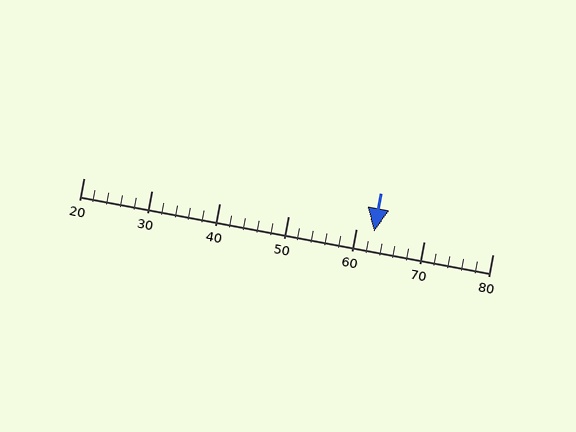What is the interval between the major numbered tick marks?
The major tick marks are spaced 10 units apart.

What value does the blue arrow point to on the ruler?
The blue arrow points to approximately 63.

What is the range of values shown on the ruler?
The ruler shows values from 20 to 80.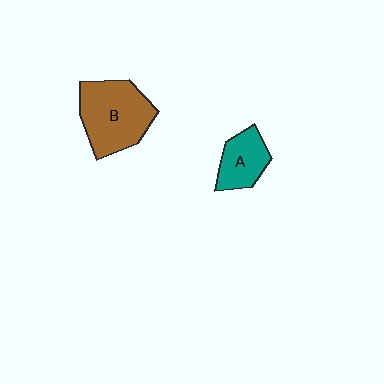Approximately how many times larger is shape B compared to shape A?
Approximately 1.9 times.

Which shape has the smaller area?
Shape A (teal).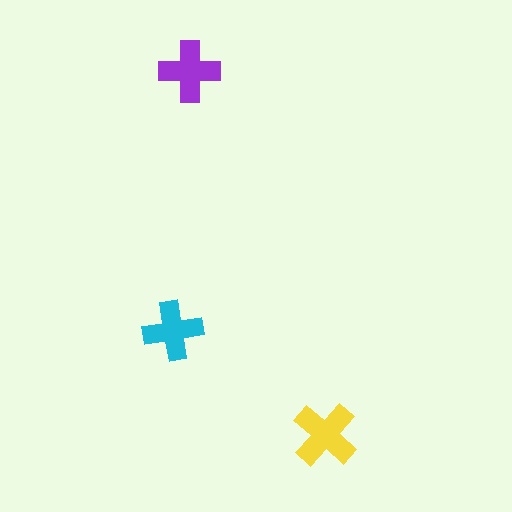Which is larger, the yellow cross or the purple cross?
The yellow one.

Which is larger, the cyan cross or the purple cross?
The purple one.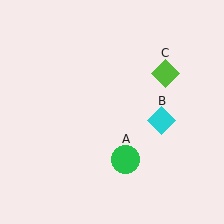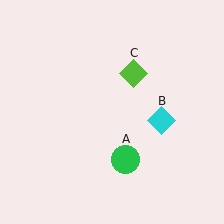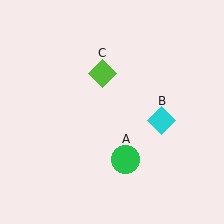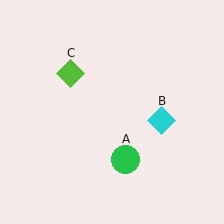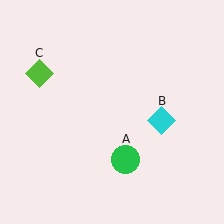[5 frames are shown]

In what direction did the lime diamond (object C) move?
The lime diamond (object C) moved left.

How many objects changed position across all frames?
1 object changed position: lime diamond (object C).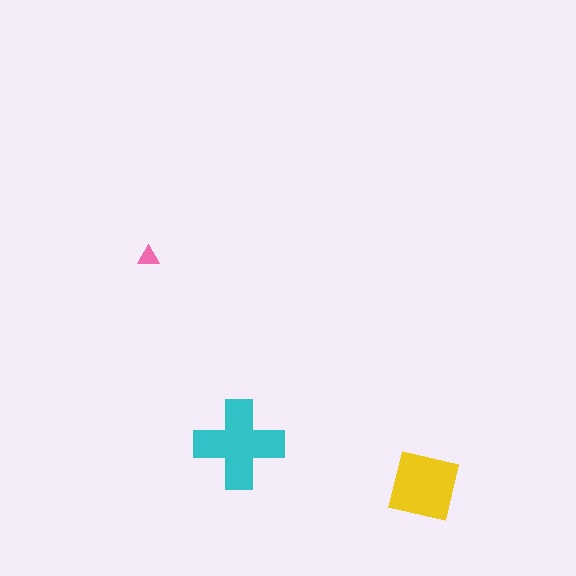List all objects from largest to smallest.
The cyan cross, the yellow square, the pink triangle.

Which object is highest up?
The pink triangle is topmost.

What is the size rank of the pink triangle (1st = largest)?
3rd.